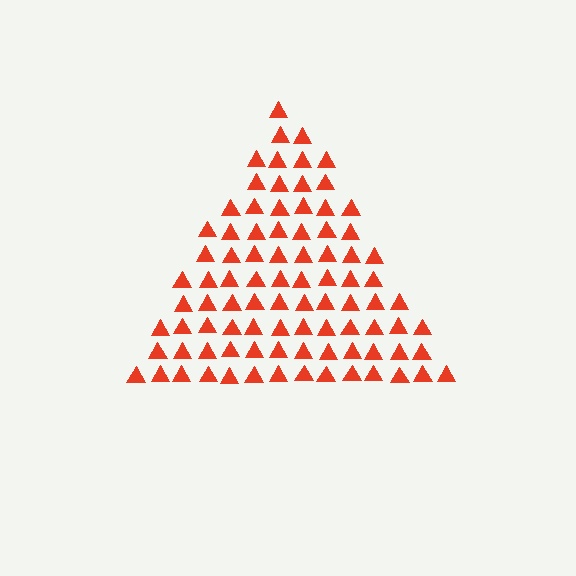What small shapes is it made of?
It is made of small triangles.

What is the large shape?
The large shape is a triangle.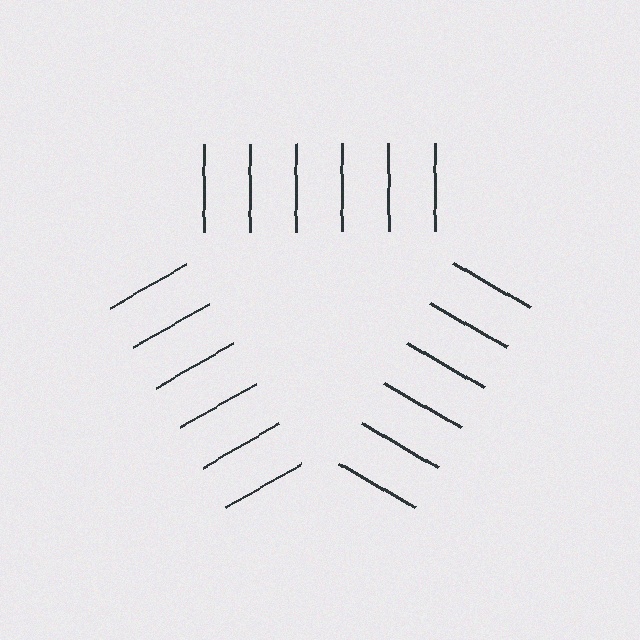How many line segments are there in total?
18 — 6 along each of the 3 edges.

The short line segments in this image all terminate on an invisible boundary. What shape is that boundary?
An illusory triangle — the line segments terminate on its edges but no continuous stroke is drawn.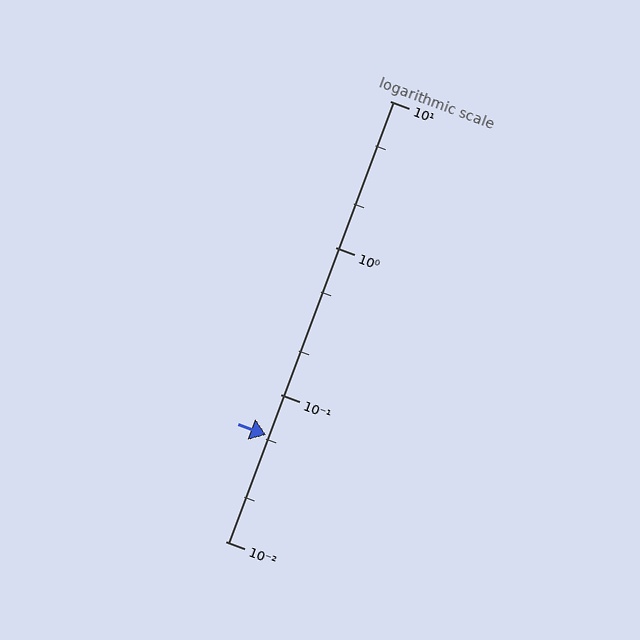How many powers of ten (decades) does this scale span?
The scale spans 3 decades, from 0.01 to 10.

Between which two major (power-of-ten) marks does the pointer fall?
The pointer is between 0.01 and 0.1.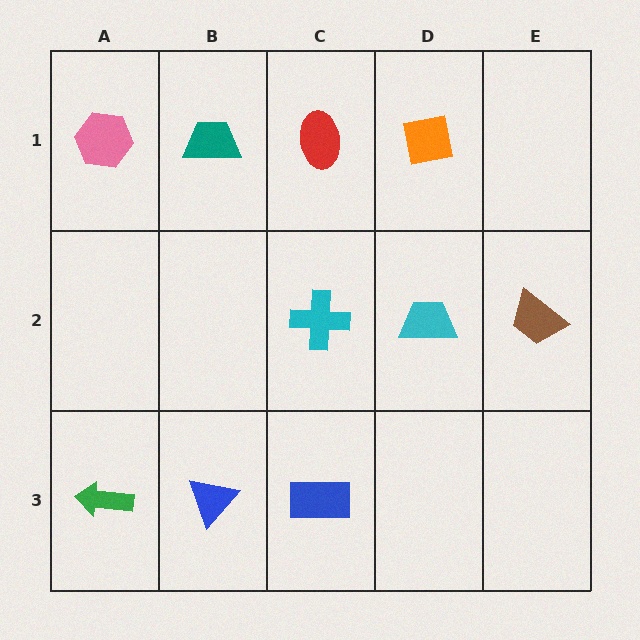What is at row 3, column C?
A blue rectangle.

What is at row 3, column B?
A blue triangle.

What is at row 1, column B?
A teal trapezoid.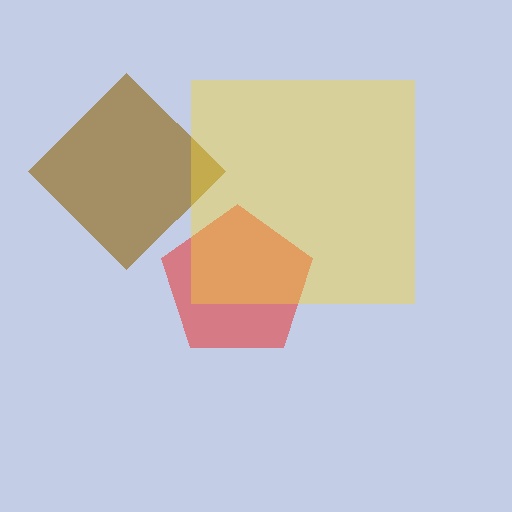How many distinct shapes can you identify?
There are 3 distinct shapes: a red pentagon, a brown diamond, a yellow square.